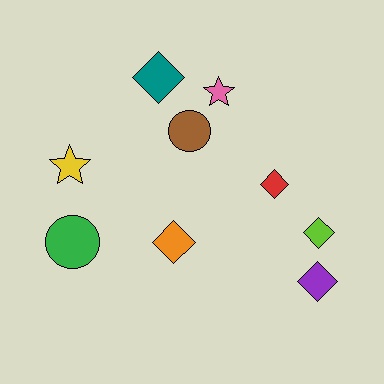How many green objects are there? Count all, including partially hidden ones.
There is 1 green object.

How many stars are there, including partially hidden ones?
There are 2 stars.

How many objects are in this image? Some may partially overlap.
There are 9 objects.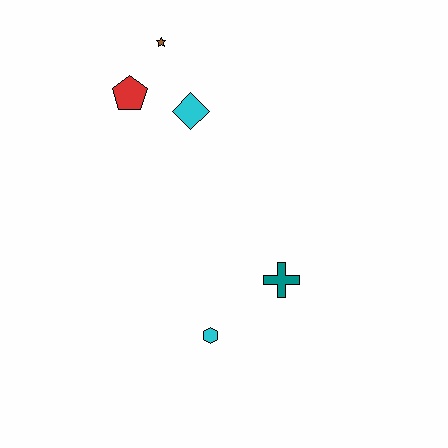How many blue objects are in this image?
There are no blue objects.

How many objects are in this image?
There are 5 objects.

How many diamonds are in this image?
There is 1 diamond.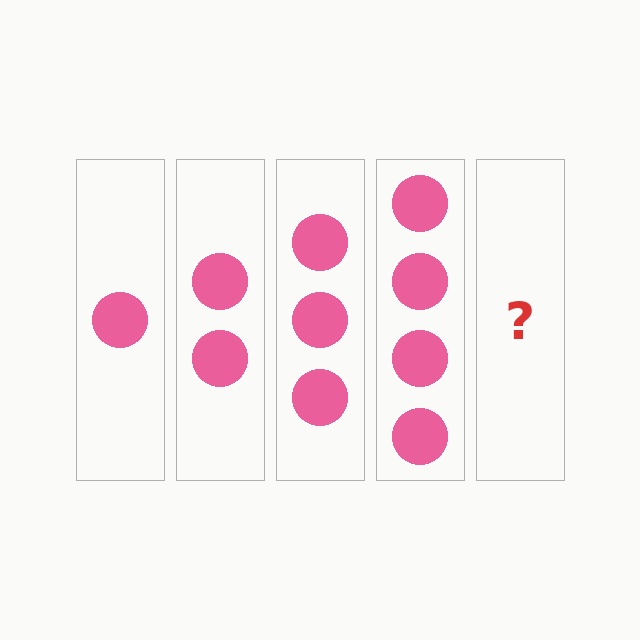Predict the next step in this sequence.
The next step is 5 circles.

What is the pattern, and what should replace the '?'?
The pattern is that each step adds one more circle. The '?' should be 5 circles.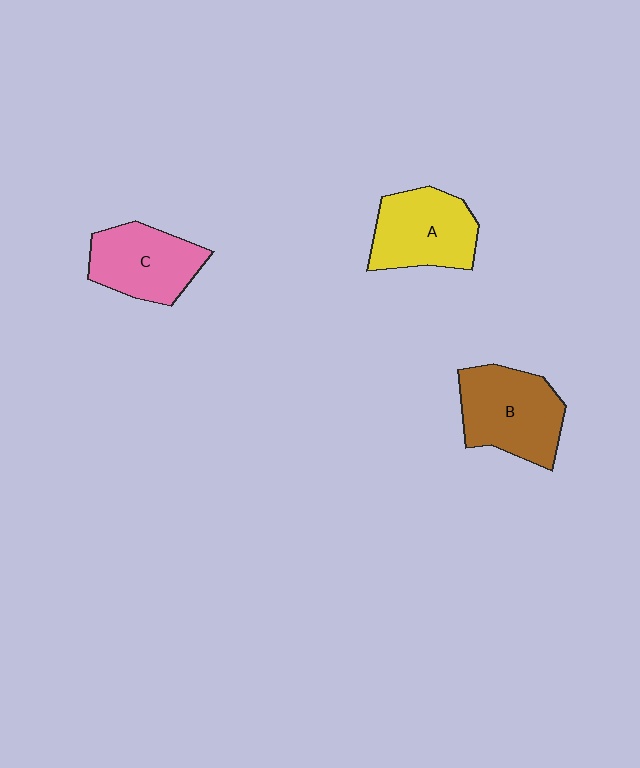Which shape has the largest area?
Shape B (brown).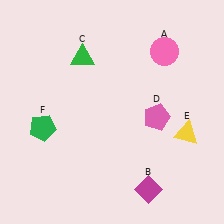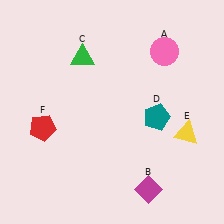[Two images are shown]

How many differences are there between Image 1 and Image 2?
There are 2 differences between the two images.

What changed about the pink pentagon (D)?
In Image 1, D is pink. In Image 2, it changed to teal.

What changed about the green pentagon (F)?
In Image 1, F is green. In Image 2, it changed to red.